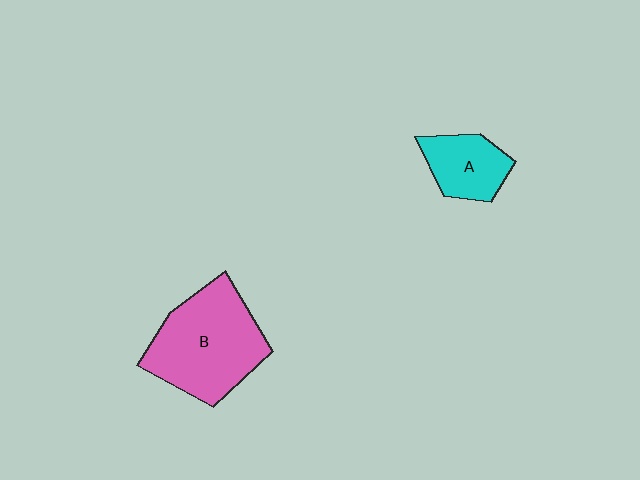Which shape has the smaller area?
Shape A (cyan).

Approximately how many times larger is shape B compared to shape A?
Approximately 2.1 times.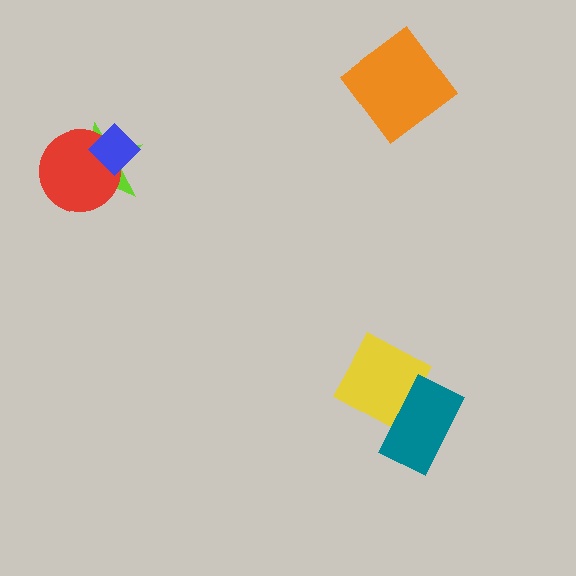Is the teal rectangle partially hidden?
No, no other shape covers it.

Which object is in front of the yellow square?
The teal rectangle is in front of the yellow square.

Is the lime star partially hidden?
Yes, it is partially covered by another shape.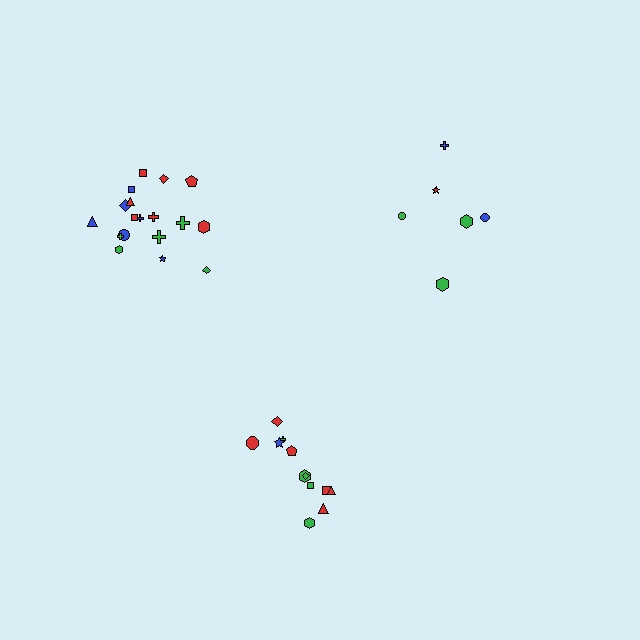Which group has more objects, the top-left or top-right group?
The top-left group.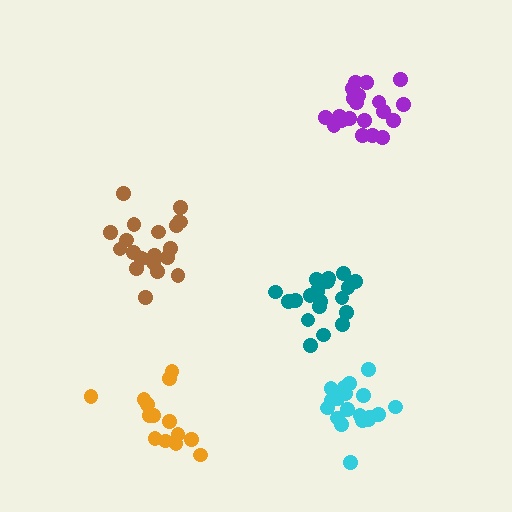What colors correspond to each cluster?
The clusters are colored: teal, orange, purple, brown, cyan.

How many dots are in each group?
Group 1: 20 dots, Group 2: 14 dots, Group 3: 20 dots, Group 4: 20 dots, Group 5: 19 dots (93 total).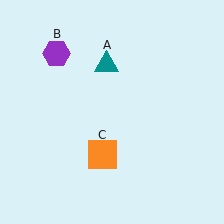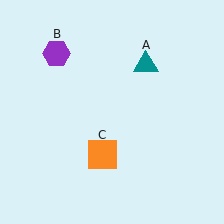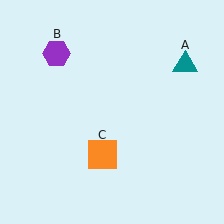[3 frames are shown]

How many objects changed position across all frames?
1 object changed position: teal triangle (object A).